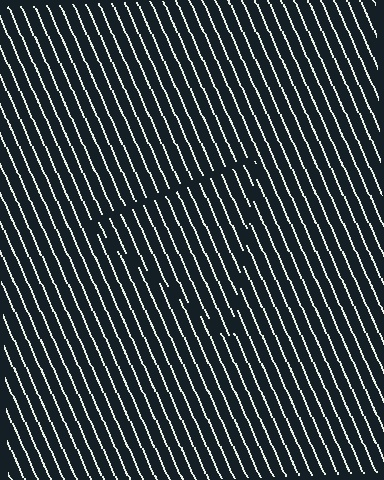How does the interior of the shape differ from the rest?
The interior of the shape contains the same grating, shifted by half a period — the contour is defined by the phase discontinuity where line-ends from the inner and outer gratings abut.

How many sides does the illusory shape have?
3 sides — the line-ends trace a triangle.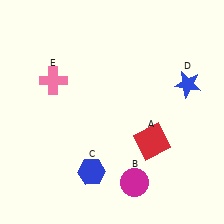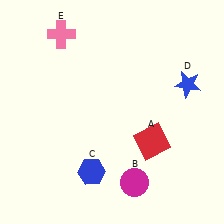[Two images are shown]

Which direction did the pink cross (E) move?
The pink cross (E) moved up.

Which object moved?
The pink cross (E) moved up.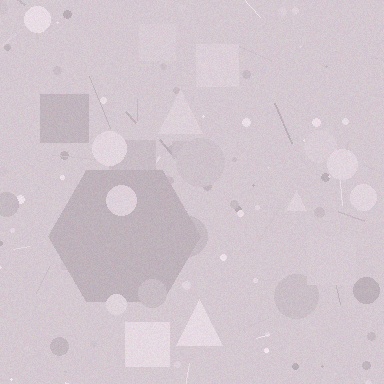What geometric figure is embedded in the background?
A hexagon is embedded in the background.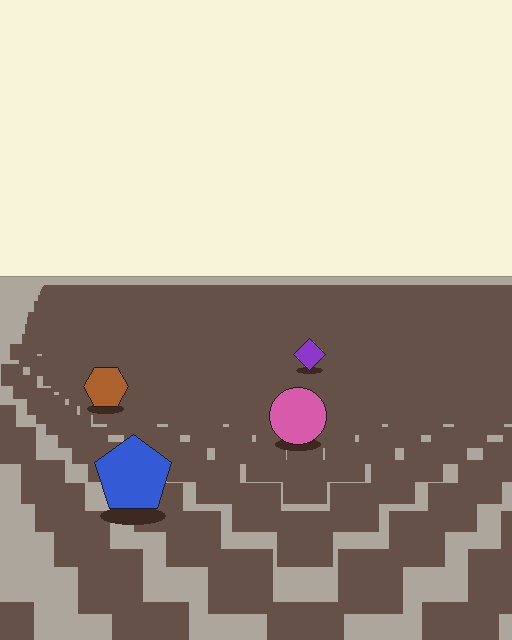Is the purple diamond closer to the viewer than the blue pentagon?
No. The blue pentagon is closer — you can tell from the texture gradient: the ground texture is coarser near it.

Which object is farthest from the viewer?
The purple diamond is farthest from the viewer. It appears smaller and the ground texture around it is denser.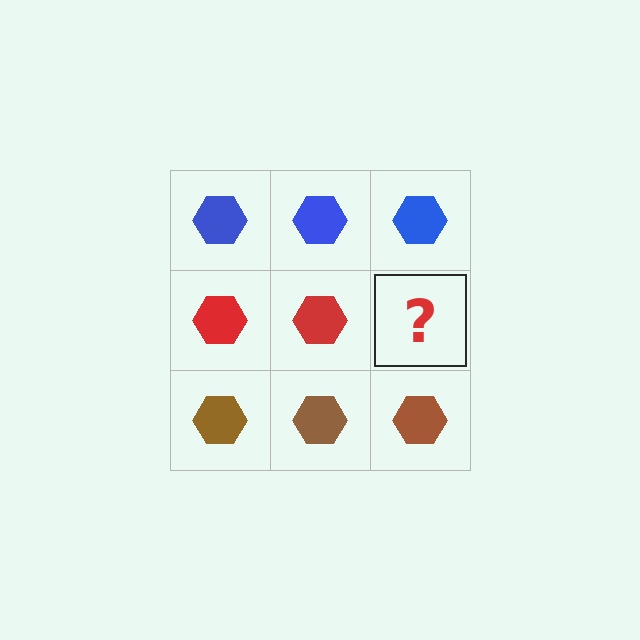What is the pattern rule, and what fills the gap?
The rule is that each row has a consistent color. The gap should be filled with a red hexagon.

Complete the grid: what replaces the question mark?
The question mark should be replaced with a red hexagon.